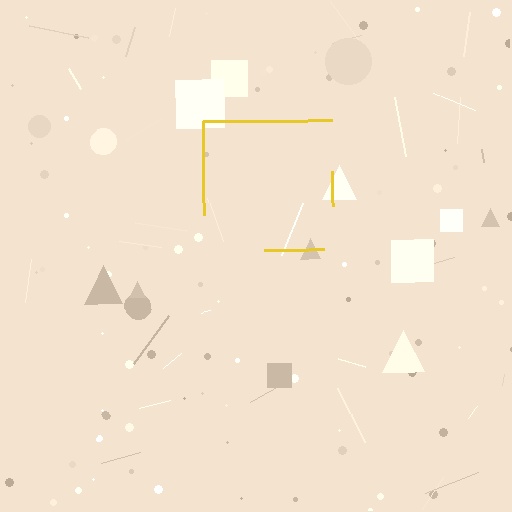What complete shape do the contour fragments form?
The contour fragments form a square.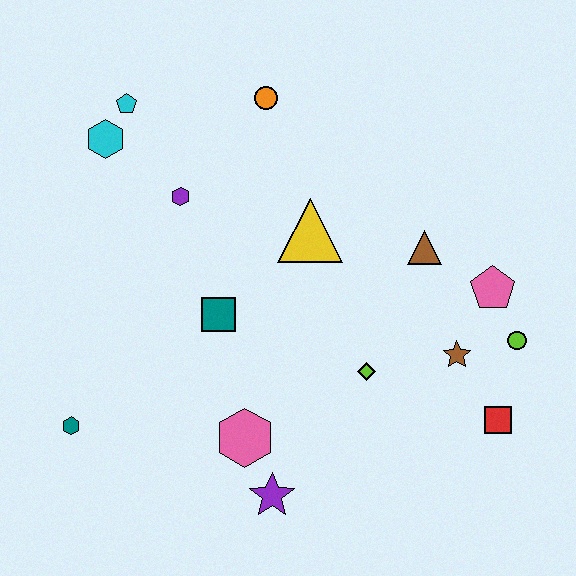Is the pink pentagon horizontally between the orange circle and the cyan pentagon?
No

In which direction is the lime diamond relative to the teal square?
The lime diamond is to the right of the teal square.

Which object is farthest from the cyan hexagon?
The red square is farthest from the cyan hexagon.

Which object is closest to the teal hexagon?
The pink hexagon is closest to the teal hexagon.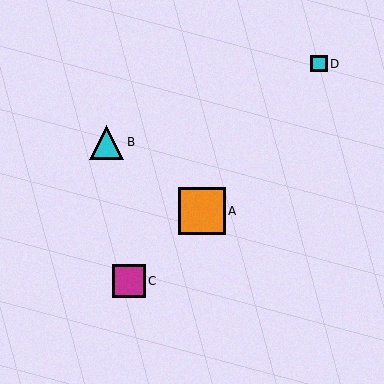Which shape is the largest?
The orange square (labeled A) is the largest.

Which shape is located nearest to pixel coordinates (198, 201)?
The orange square (labeled A) at (202, 211) is nearest to that location.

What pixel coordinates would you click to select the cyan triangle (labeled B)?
Click at (107, 142) to select the cyan triangle B.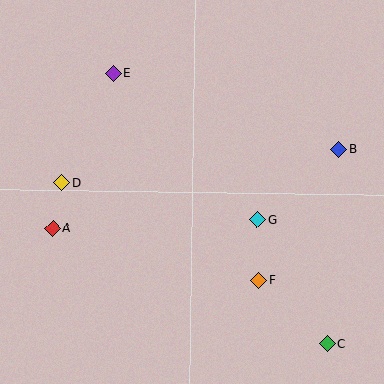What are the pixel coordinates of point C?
Point C is at (327, 344).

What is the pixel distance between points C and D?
The distance between C and D is 310 pixels.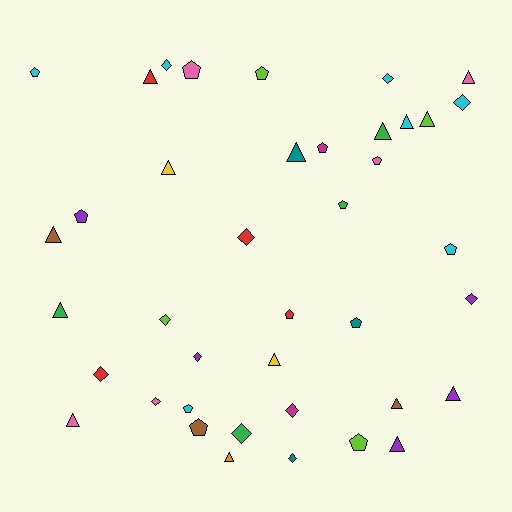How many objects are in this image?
There are 40 objects.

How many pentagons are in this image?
There are 13 pentagons.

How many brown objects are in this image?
There are 3 brown objects.